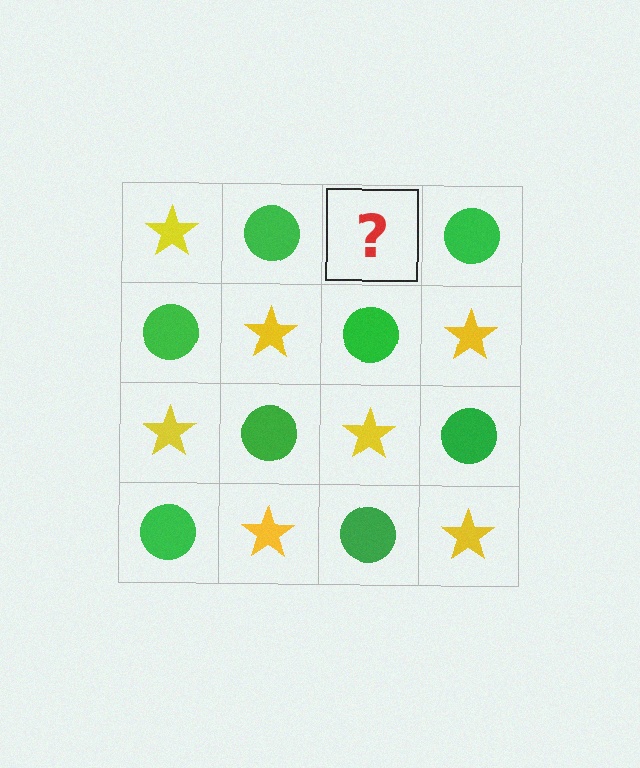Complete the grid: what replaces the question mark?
The question mark should be replaced with a yellow star.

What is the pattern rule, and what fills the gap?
The rule is that it alternates yellow star and green circle in a checkerboard pattern. The gap should be filled with a yellow star.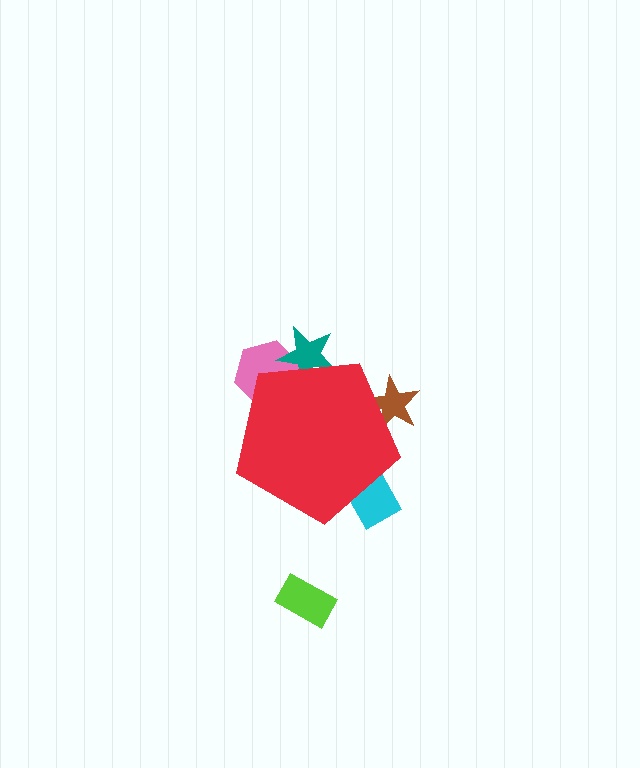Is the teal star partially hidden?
Yes, the teal star is partially hidden behind the red pentagon.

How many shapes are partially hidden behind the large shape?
4 shapes are partially hidden.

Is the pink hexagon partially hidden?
Yes, the pink hexagon is partially hidden behind the red pentagon.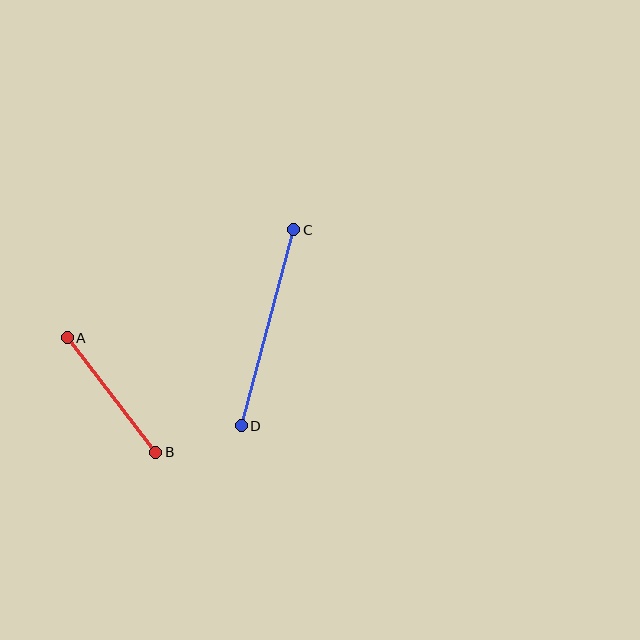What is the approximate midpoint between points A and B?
The midpoint is at approximately (111, 395) pixels.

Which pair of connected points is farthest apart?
Points C and D are farthest apart.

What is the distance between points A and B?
The distance is approximately 144 pixels.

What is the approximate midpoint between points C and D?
The midpoint is at approximately (267, 328) pixels.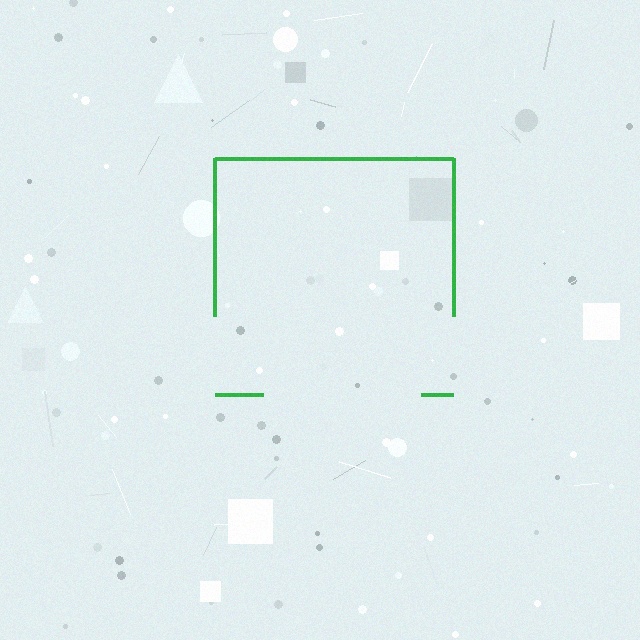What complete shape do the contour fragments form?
The contour fragments form a square.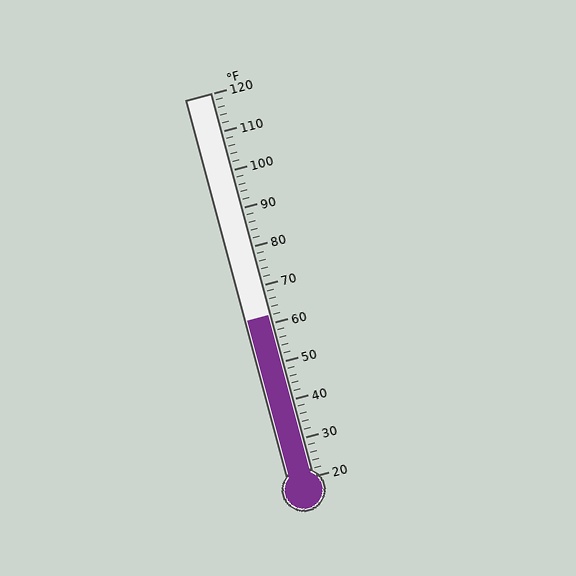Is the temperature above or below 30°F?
The temperature is above 30°F.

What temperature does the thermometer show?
The thermometer shows approximately 62°F.